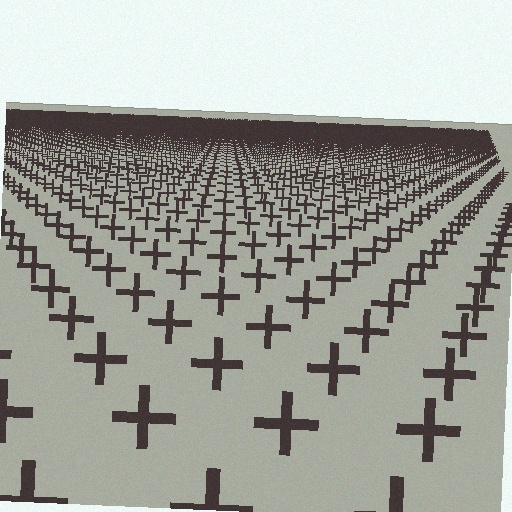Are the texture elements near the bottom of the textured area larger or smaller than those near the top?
Larger. Near the bottom, elements are closer to the viewer and appear at a bigger on-screen size.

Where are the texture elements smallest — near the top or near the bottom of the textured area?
Near the top.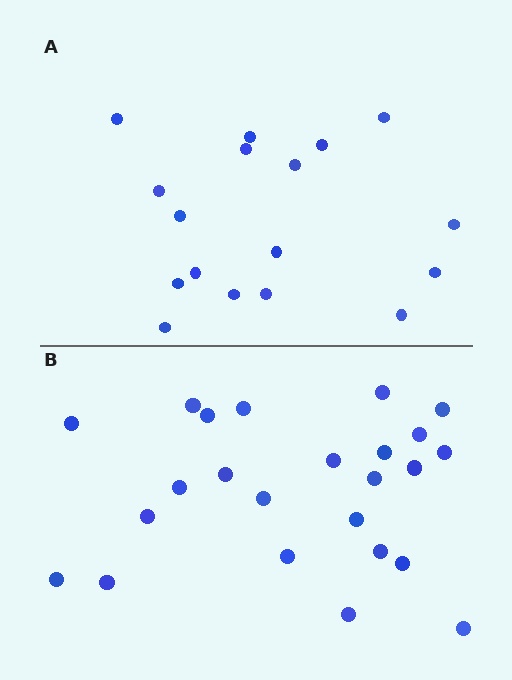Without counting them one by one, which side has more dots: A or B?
Region B (the bottom region) has more dots.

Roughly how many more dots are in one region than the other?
Region B has roughly 8 or so more dots than region A.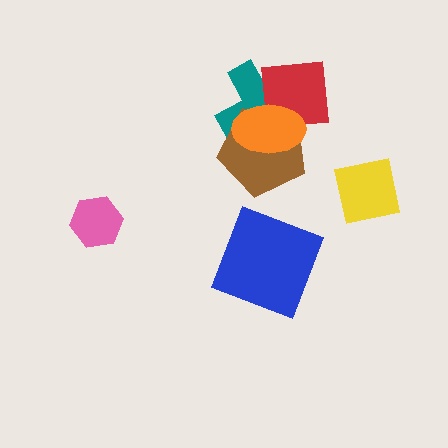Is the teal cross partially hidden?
Yes, it is partially covered by another shape.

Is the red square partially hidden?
Yes, it is partially covered by another shape.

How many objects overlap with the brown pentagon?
3 objects overlap with the brown pentagon.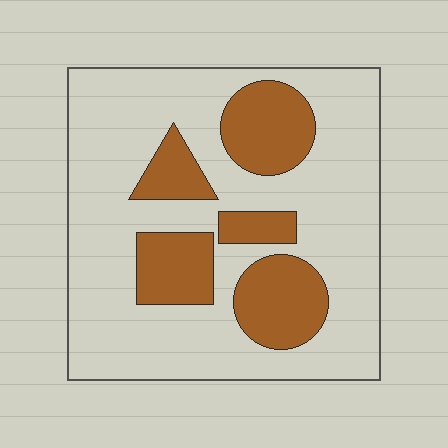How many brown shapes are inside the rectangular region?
5.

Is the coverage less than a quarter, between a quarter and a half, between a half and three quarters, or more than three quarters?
Between a quarter and a half.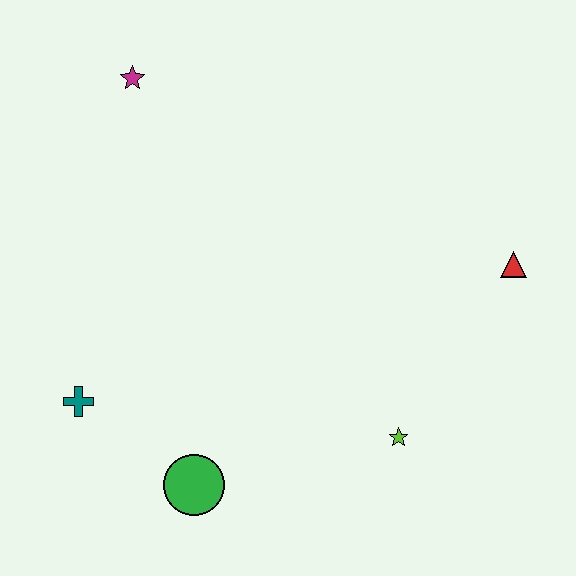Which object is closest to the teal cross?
The green circle is closest to the teal cross.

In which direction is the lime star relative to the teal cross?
The lime star is to the right of the teal cross.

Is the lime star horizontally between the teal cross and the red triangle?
Yes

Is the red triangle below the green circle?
No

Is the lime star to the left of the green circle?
No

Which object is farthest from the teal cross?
The red triangle is farthest from the teal cross.